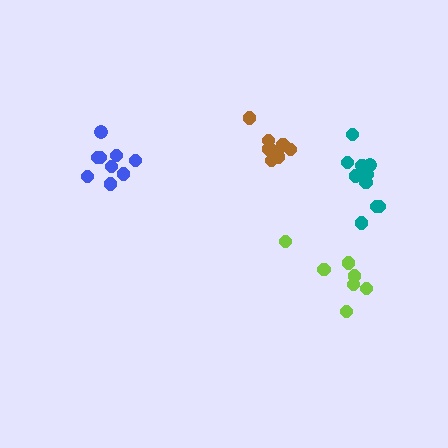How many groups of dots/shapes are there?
There are 4 groups.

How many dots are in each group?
Group 1: 7 dots, Group 2: 10 dots, Group 3: 9 dots, Group 4: 9 dots (35 total).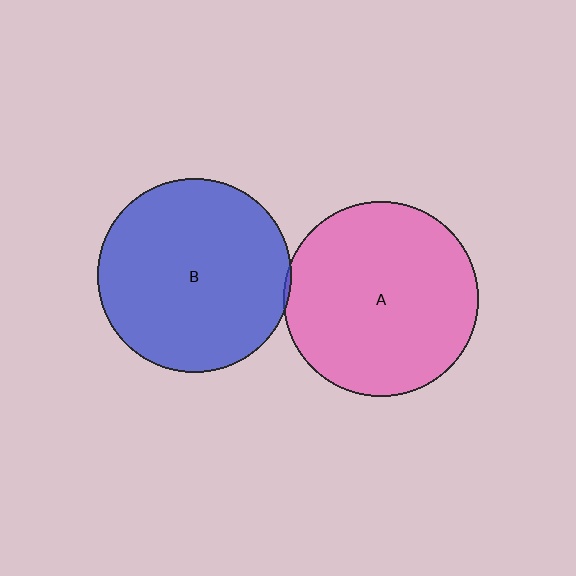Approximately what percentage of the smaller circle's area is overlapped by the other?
Approximately 5%.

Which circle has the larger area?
Circle A (pink).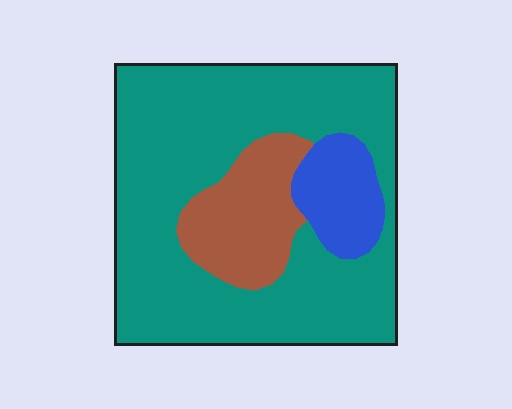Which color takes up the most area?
Teal, at roughly 75%.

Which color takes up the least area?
Blue, at roughly 10%.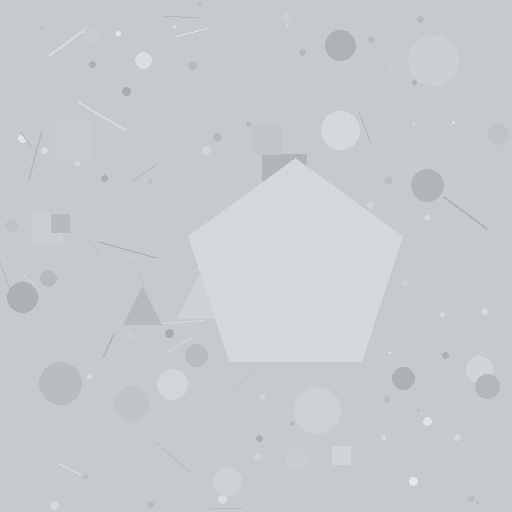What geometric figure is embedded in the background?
A pentagon is embedded in the background.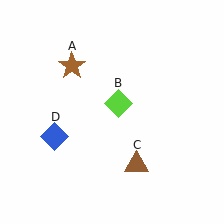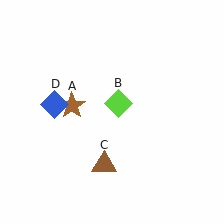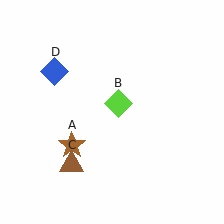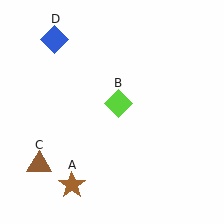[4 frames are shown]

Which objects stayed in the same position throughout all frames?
Lime diamond (object B) remained stationary.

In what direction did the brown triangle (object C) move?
The brown triangle (object C) moved left.